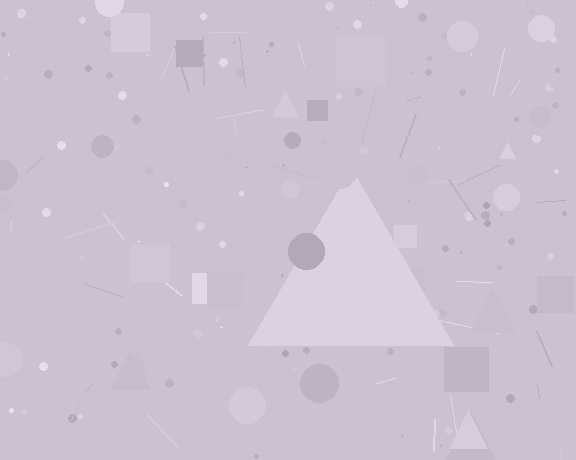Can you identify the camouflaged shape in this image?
The camouflaged shape is a triangle.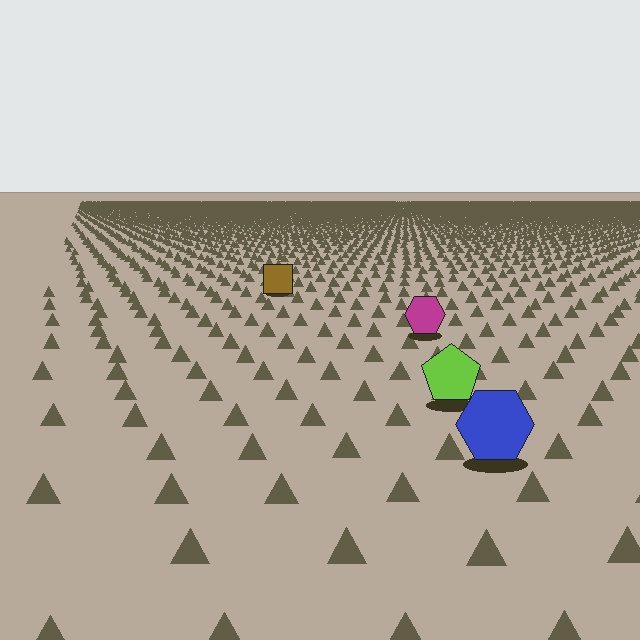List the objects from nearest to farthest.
From nearest to farthest: the blue hexagon, the lime pentagon, the magenta hexagon, the brown square.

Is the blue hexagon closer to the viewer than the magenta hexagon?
Yes. The blue hexagon is closer — you can tell from the texture gradient: the ground texture is coarser near it.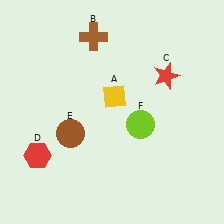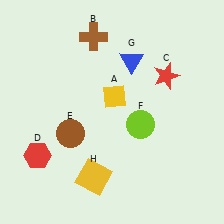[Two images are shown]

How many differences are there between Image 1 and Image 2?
There are 2 differences between the two images.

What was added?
A blue triangle (G), a yellow square (H) were added in Image 2.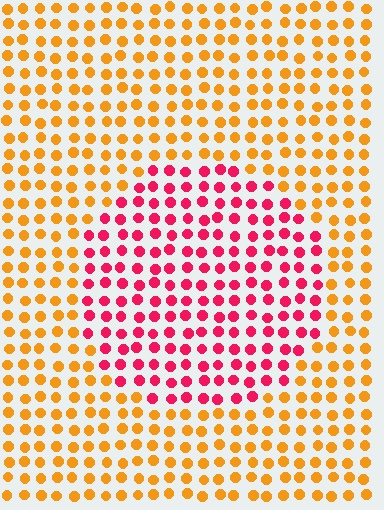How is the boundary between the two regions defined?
The boundary is defined purely by a slight shift in hue (about 55 degrees). Spacing, size, and orientation are identical on both sides.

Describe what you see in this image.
The image is filled with small orange elements in a uniform arrangement. A circle-shaped region is visible where the elements are tinted to a slightly different hue, forming a subtle color boundary.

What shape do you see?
I see a circle.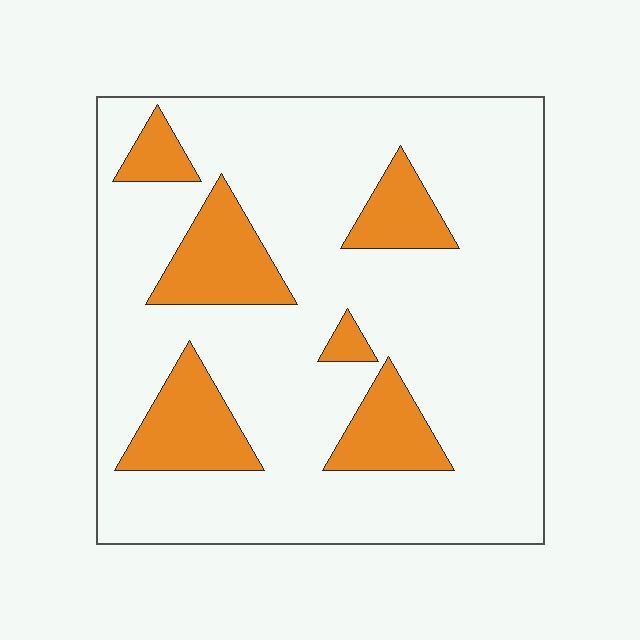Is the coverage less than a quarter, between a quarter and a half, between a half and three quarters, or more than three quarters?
Less than a quarter.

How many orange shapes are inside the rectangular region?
6.